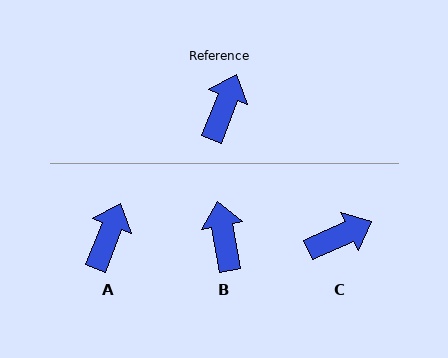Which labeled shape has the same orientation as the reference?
A.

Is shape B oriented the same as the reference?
No, it is off by about 32 degrees.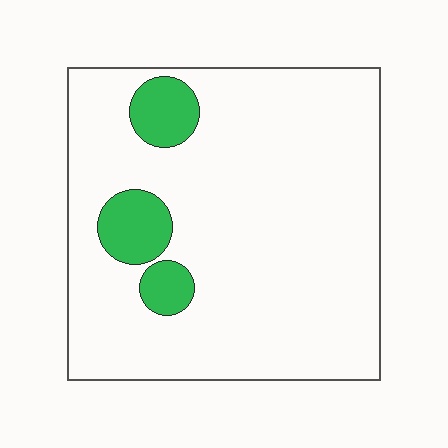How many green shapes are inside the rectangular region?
3.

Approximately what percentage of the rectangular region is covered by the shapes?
Approximately 10%.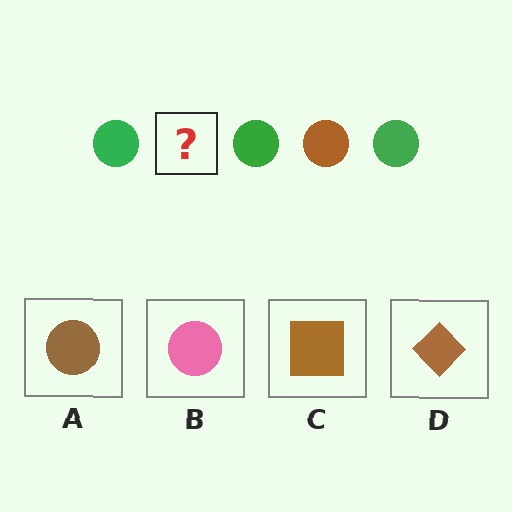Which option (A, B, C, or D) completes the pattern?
A.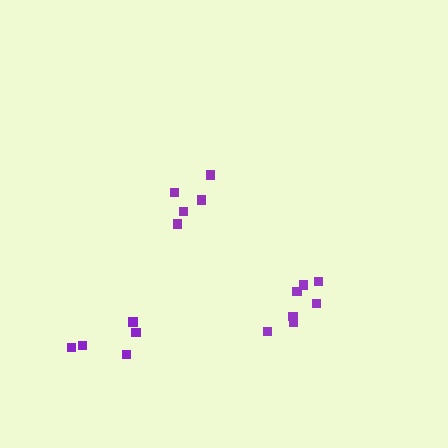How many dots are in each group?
Group 1: 5 dots, Group 2: 7 dots, Group 3: 5 dots (17 total).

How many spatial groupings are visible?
There are 3 spatial groupings.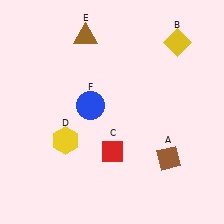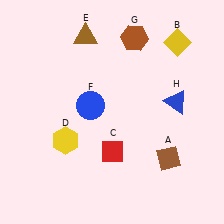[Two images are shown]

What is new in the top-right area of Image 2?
A blue triangle (H) was added in the top-right area of Image 2.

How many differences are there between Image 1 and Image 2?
There are 2 differences between the two images.